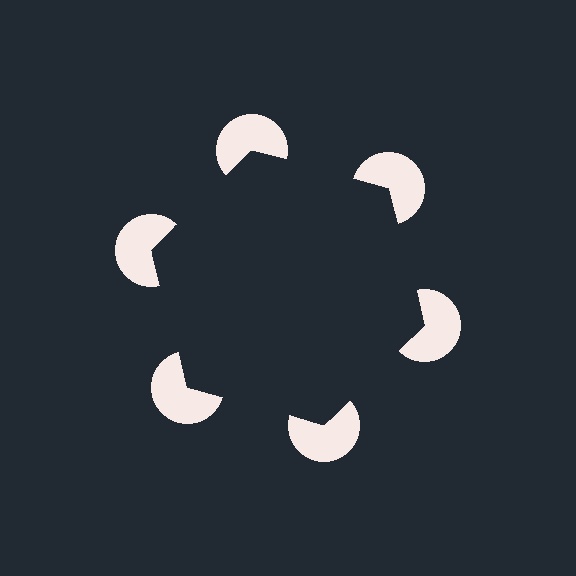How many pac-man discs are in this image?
There are 6 — one at each vertex of the illusory hexagon.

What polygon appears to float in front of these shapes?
An illusory hexagon — its edges are inferred from the aligned wedge cuts in the pac-man discs, not physically drawn.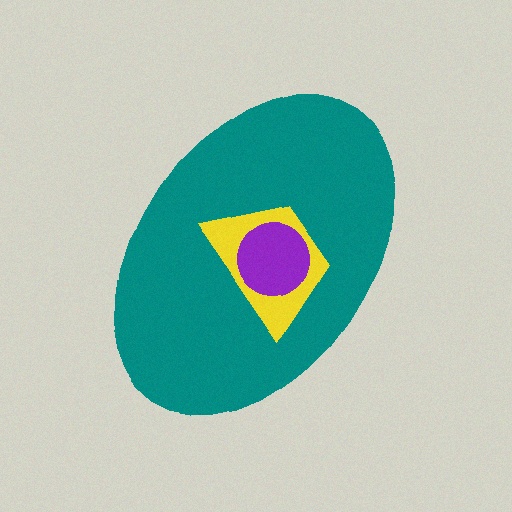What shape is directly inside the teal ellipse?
The yellow trapezoid.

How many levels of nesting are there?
3.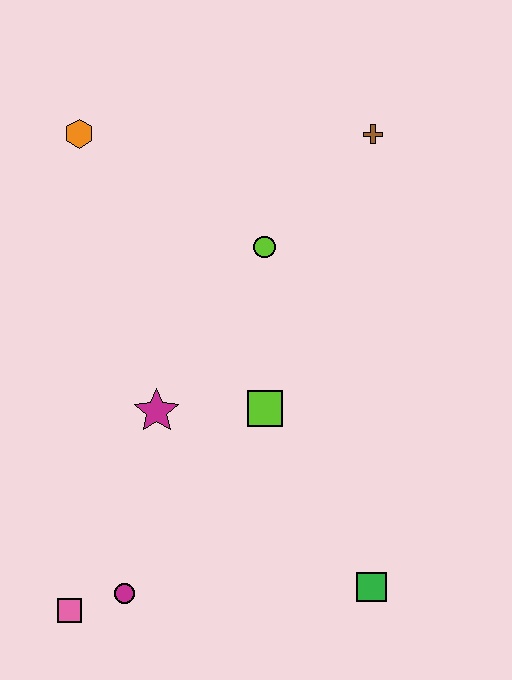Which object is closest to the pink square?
The magenta circle is closest to the pink square.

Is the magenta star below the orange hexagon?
Yes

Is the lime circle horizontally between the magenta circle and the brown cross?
Yes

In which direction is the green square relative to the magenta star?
The green square is to the right of the magenta star.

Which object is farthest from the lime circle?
The pink square is farthest from the lime circle.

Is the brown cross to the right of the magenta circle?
Yes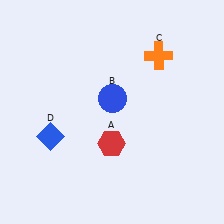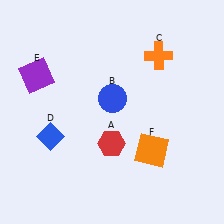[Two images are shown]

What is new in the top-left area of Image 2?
A purple square (E) was added in the top-left area of Image 2.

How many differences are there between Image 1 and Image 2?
There are 2 differences between the two images.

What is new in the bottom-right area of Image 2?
An orange square (F) was added in the bottom-right area of Image 2.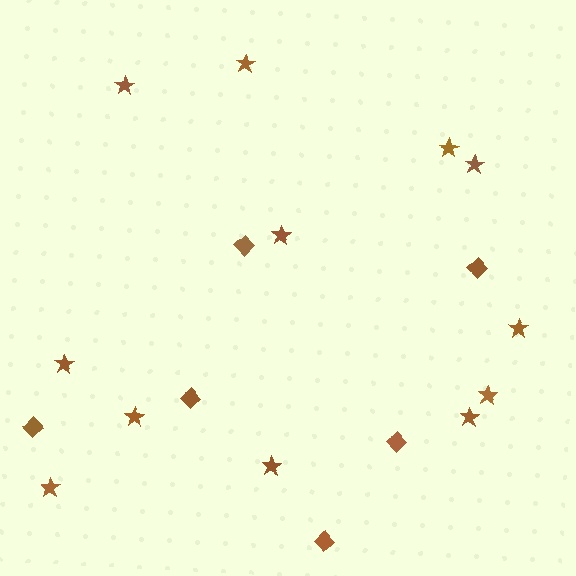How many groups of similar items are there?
There are 2 groups: one group of diamonds (6) and one group of stars (12).